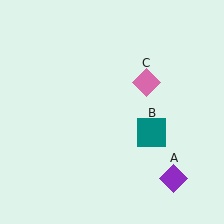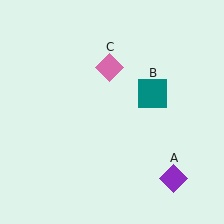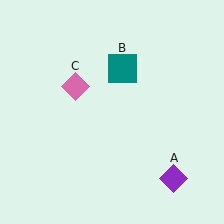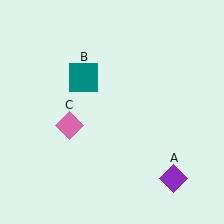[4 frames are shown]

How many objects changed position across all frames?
2 objects changed position: teal square (object B), pink diamond (object C).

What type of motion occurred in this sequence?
The teal square (object B), pink diamond (object C) rotated counterclockwise around the center of the scene.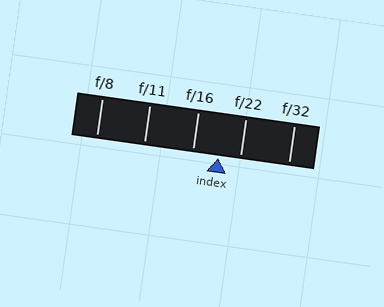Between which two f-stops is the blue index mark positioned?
The index mark is between f/16 and f/22.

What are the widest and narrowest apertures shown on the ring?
The widest aperture shown is f/8 and the narrowest is f/32.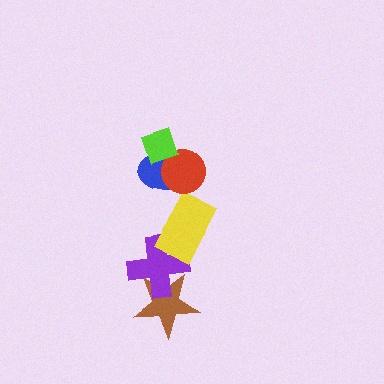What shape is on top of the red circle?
The lime diamond is on top of the red circle.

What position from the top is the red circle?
The red circle is 2nd from the top.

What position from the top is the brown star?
The brown star is 6th from the top.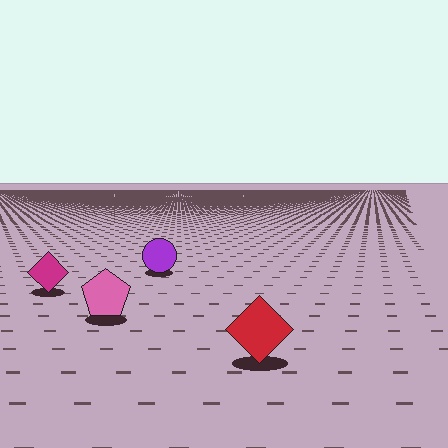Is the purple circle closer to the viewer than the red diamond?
No. The red diamond is closer — you can tell from the texture gradient: the ground texture is coarser near it.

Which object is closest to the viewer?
The red diamond is closest. The texture marks near it are larger and more spread out.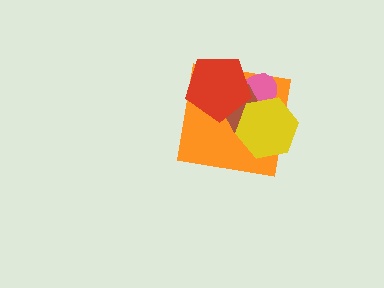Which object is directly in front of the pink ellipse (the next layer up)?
The brown diamond is directly in front of the pink ellipse.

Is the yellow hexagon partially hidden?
No, no other shape covers it.